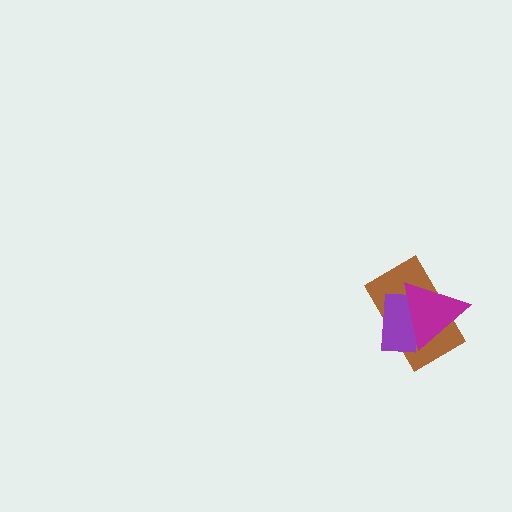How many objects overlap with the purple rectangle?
2 objects overlap with the purple rectangle.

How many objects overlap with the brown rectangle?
2 objects overlap with the brown rectangle.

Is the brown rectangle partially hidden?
Yes, it is partially covered by another shape.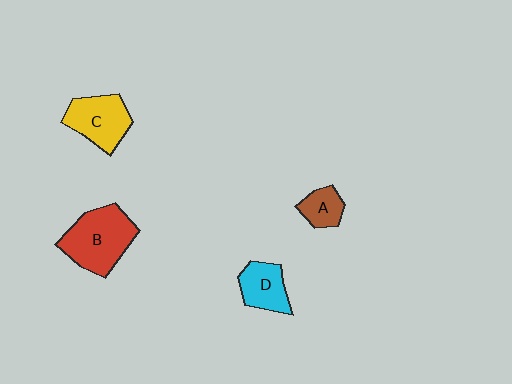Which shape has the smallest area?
Shape A (brown).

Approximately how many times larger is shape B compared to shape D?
Approximately 1.8 times.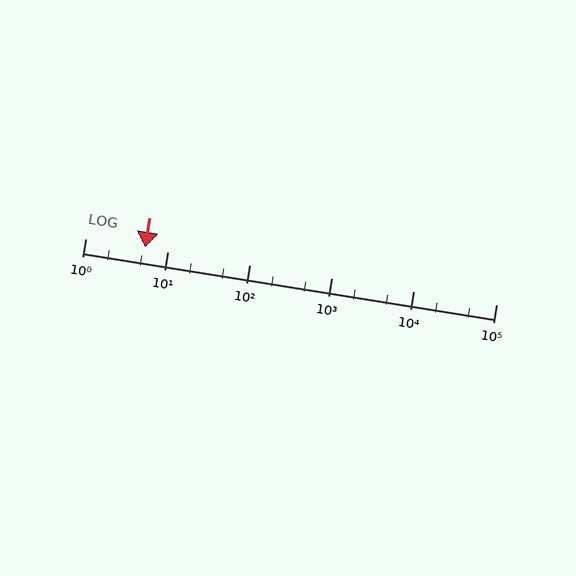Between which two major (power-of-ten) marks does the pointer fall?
The pointer is between 1 and 10.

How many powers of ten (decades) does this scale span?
The scale spans 5 decades, from 1 to 100000.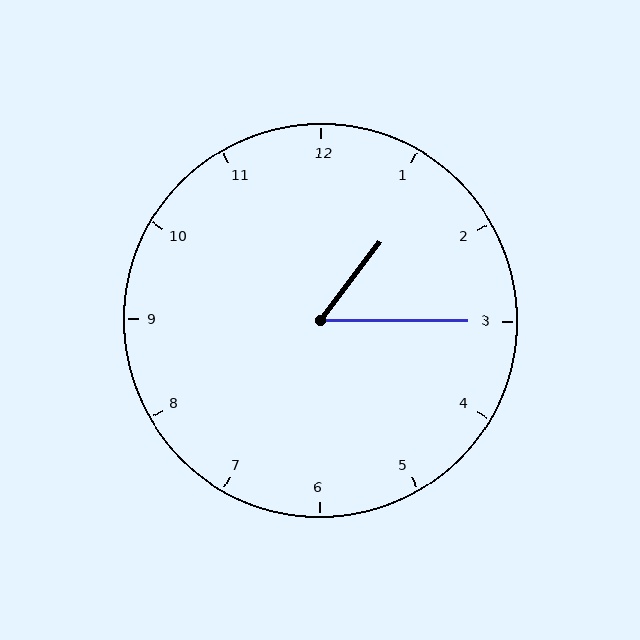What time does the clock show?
1:15.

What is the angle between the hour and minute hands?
Approximately 52 degrees.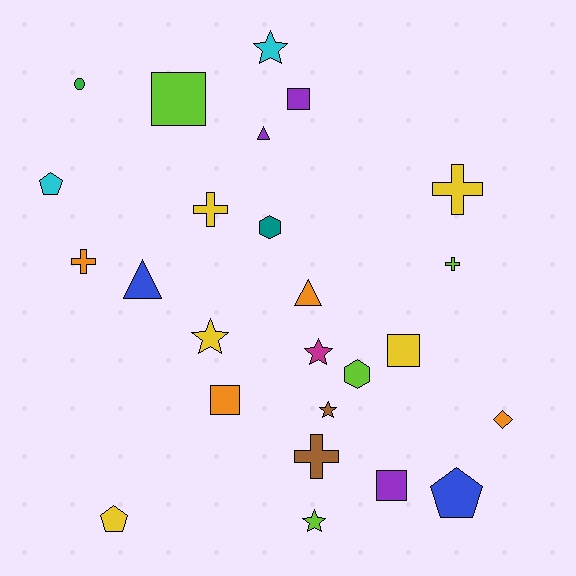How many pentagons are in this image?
There are 3 pentagons.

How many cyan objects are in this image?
There are 2 cyan objects.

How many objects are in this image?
There are 25 objects.